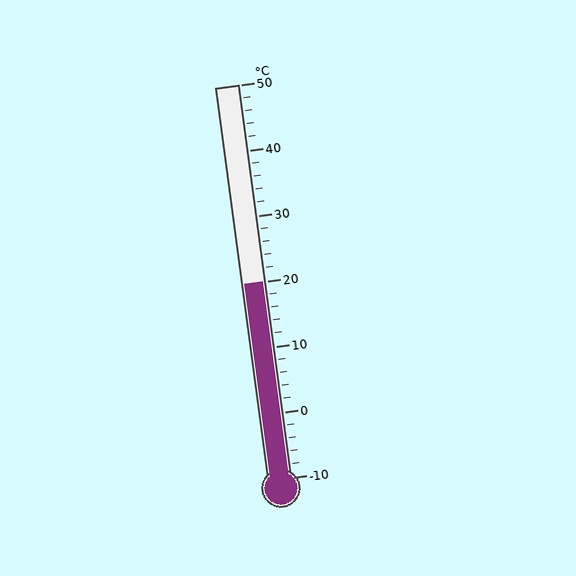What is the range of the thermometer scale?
The thermometer scale ranges from -10°C to 50°C.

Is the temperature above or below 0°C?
The temperature is above 0°C.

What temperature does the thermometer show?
The thermometer shows approximately 20°C.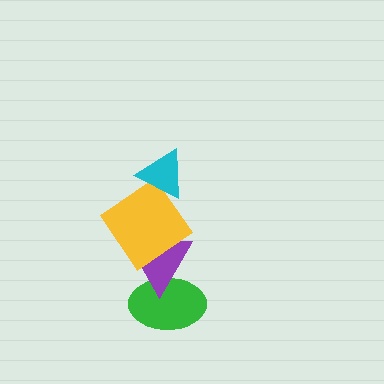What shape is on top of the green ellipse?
The purple triangle is on top of the green ellipse.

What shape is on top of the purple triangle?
The yellow diamond is on top of the purple triangle.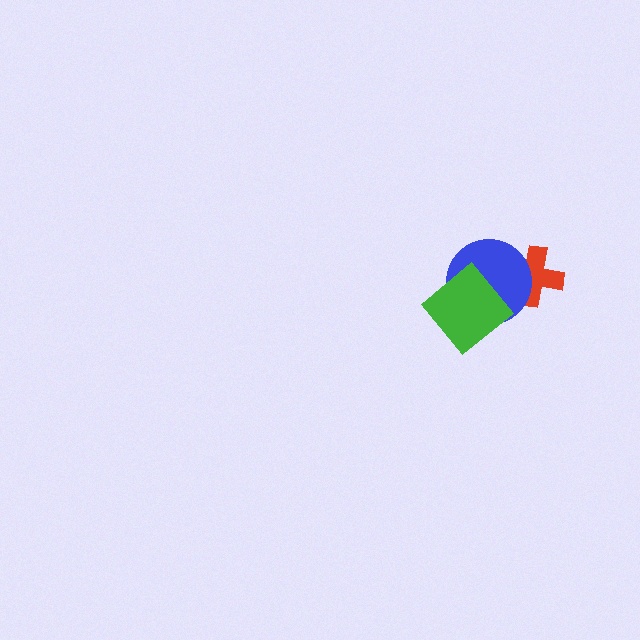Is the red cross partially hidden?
Yes, it is partially covered by another shape.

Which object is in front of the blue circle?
The green diamond is in front of the blue circle.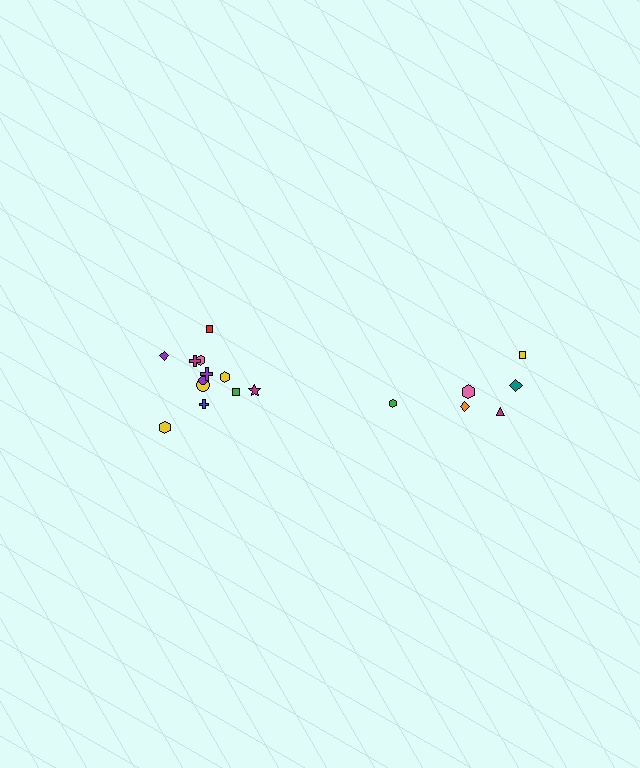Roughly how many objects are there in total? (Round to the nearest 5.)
Roughly 20 objects in total.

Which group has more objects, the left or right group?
The left group.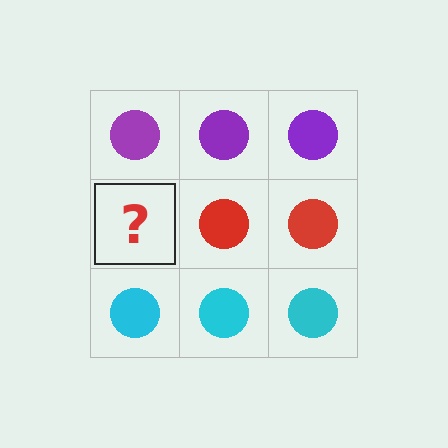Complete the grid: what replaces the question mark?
The question mark should be replaced with a red circle.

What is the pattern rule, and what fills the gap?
The rule is that each row has a consistent color. The gap should be filled with a red circle.